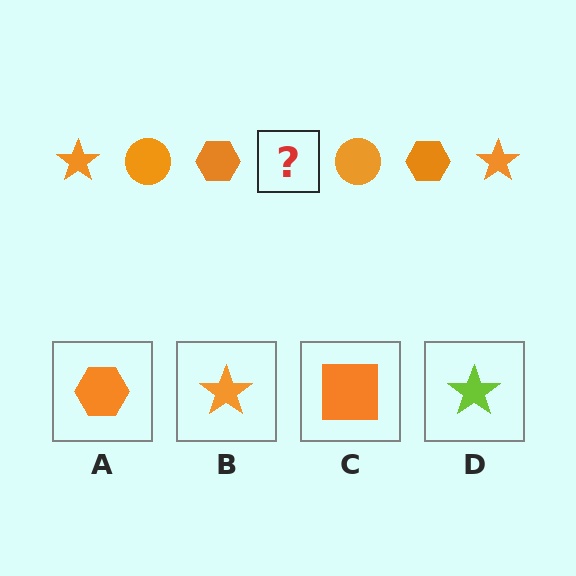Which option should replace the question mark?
Option B.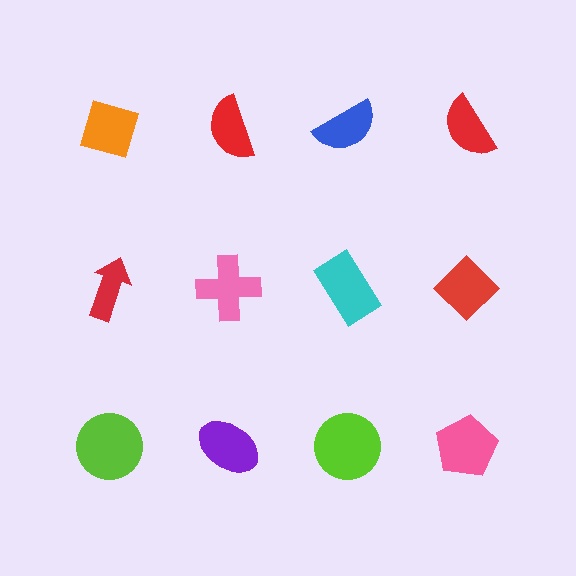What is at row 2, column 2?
A pink cross.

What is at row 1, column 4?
A red semicircle.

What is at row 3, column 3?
A lime circle.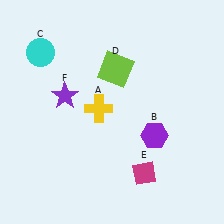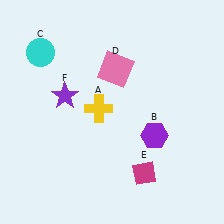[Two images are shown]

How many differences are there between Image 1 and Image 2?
There is 1 difference between the two images.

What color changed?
The square (D) changed from lime in Image 1 to pink in Image 2.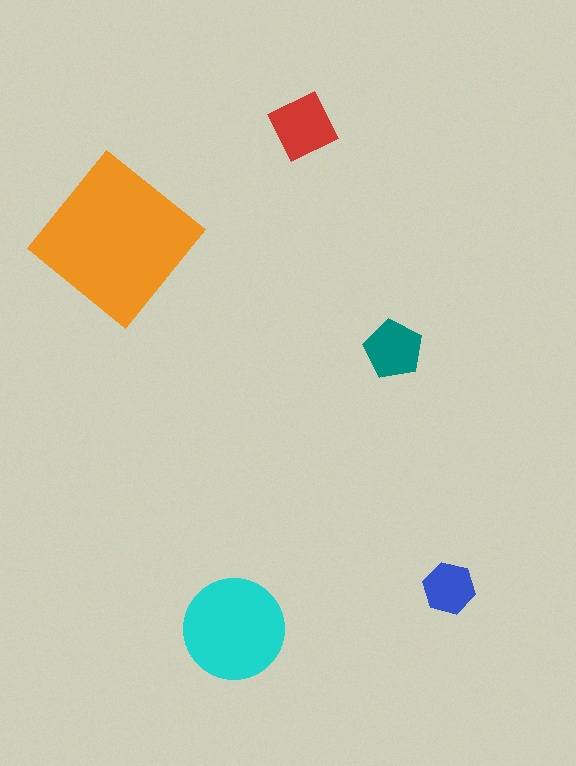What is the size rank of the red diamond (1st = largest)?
3rd.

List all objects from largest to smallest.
The orange diamond, the cyan circle, the red diamond, the teal pentagon, the blue hexagon.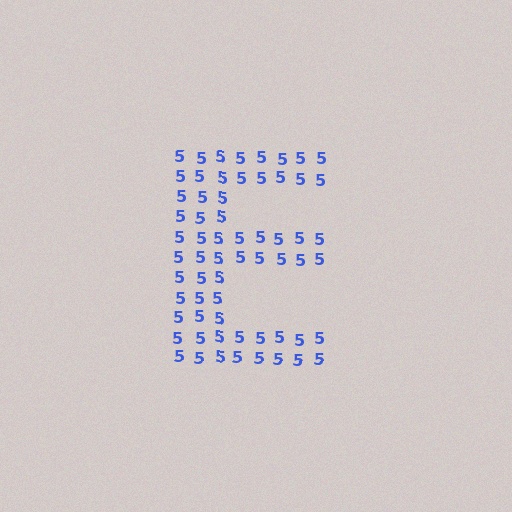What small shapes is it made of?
It is made of small digit 5's.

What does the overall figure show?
The overall figure shows the letter E.